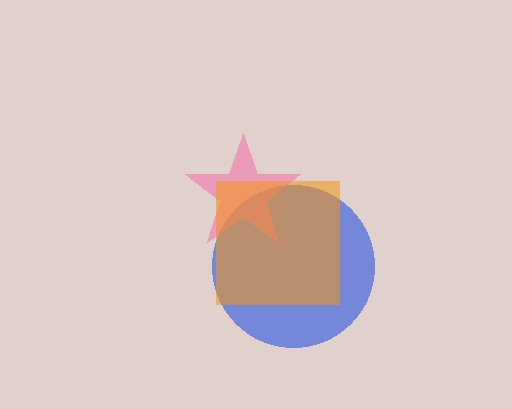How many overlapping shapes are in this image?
There are 3 overlapping shapes in the image.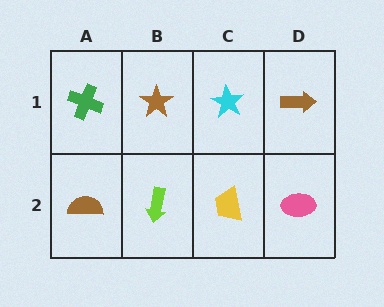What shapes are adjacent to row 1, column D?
A pink ellipse (row 2, column D), a cyan star (row 1, column C).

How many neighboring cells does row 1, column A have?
2.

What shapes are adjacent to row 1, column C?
A yellow trapezoid (row 2, column C), a brown star (row 1, column B), a brown arrow (row 1, column D).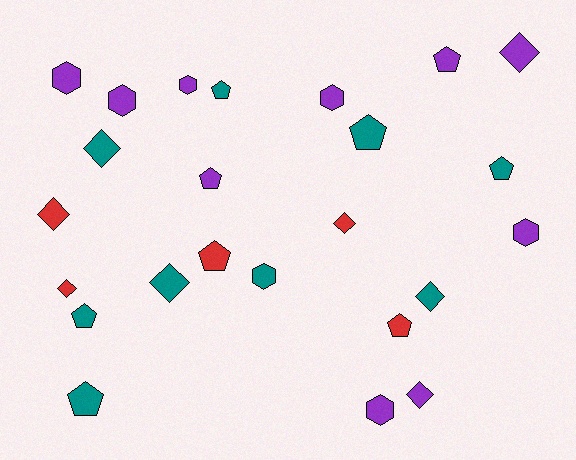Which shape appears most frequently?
Pentagon, with 9 objects.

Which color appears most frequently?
Purple, with 10 objects.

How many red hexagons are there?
There are no red hexagons.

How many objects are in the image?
There are 24 objects.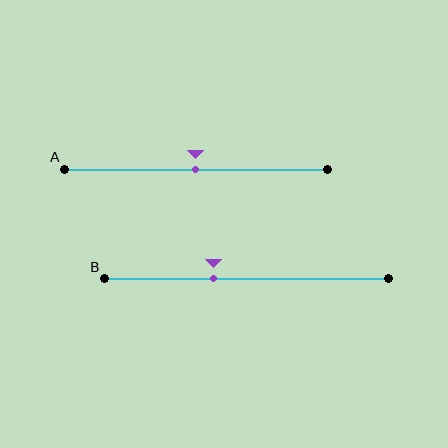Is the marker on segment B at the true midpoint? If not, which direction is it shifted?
No, the marker on segment B is shifted to the left by about 11% of the segment length.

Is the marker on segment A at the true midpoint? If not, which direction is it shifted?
Yes, the marker on segment A is at the true midpoint.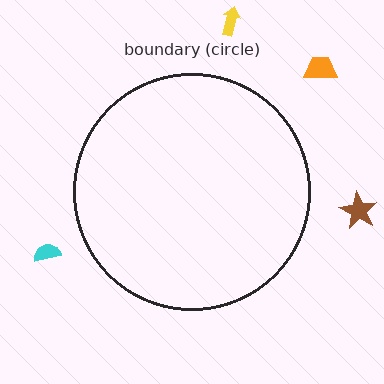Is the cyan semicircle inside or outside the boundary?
Outside.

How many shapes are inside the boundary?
0 inside, 4 outside.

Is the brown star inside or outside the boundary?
Outside.